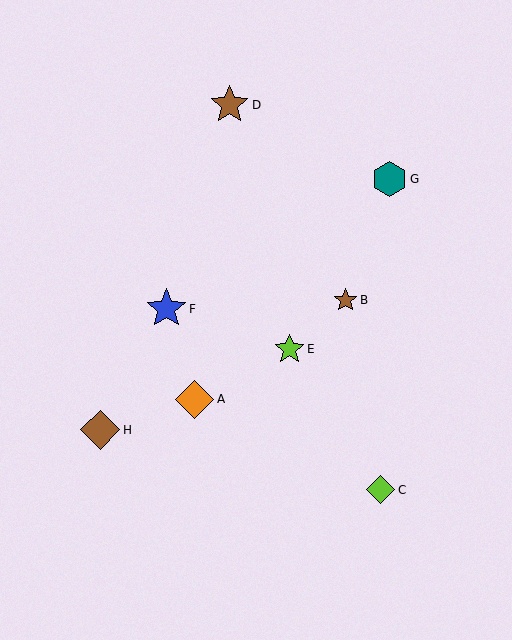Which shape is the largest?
The blue star (labeled F) is the largest.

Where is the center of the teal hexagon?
The center of the teal hexagon is at (390, 179).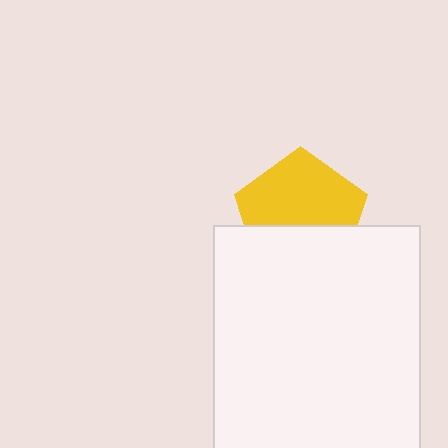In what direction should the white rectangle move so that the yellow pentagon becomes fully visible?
The white rectangle should move down. That is the shortest direction to clear the overlap and leave the yellow pentagon fully visible.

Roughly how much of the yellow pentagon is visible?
About half of it is visible (roughly 60%).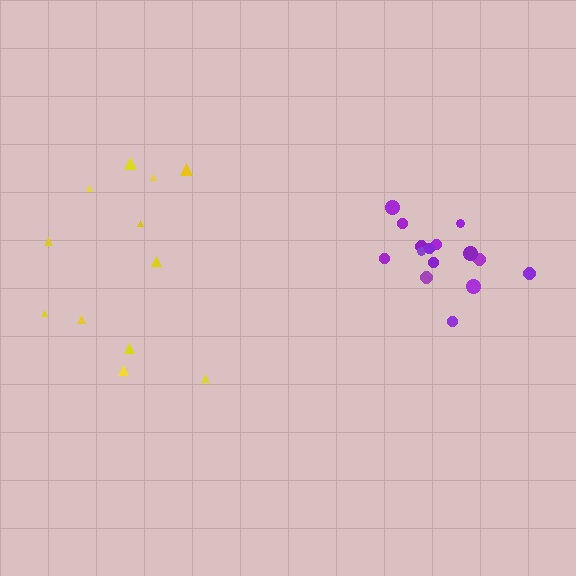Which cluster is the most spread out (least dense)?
Yellow.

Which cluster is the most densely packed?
Purple.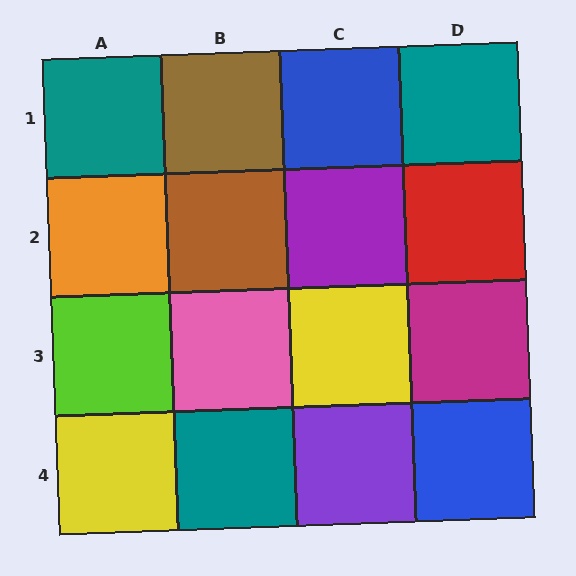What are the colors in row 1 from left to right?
Teal, brown, blue, teal.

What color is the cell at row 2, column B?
Brown.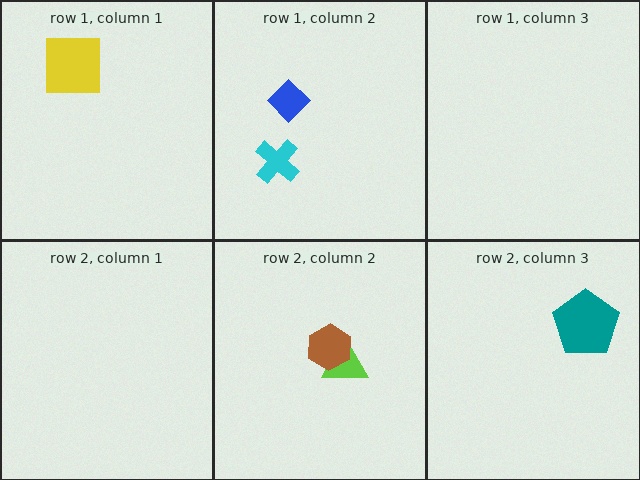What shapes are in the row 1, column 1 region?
The yellow square.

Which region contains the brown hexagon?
The row 2, column 2 region.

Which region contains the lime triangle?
The row 2, column 2 region.